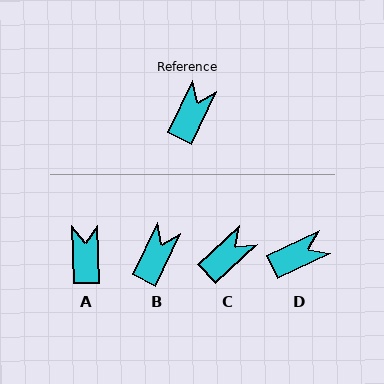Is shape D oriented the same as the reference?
No, it is off by about 39 degrees.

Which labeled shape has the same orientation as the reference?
B.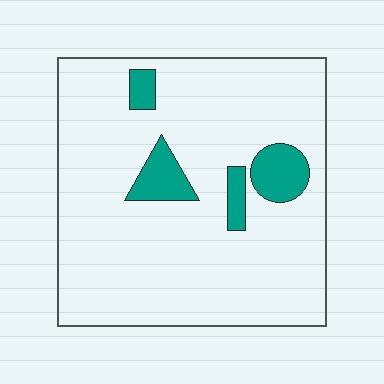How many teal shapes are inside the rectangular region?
4.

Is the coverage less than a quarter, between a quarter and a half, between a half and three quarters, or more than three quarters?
Less than a quarter.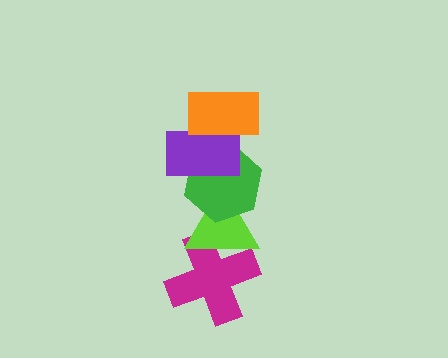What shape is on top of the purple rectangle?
The orange rectangle is on top of the purple rectangle.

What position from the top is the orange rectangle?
The orange rectangle is 1st from the top.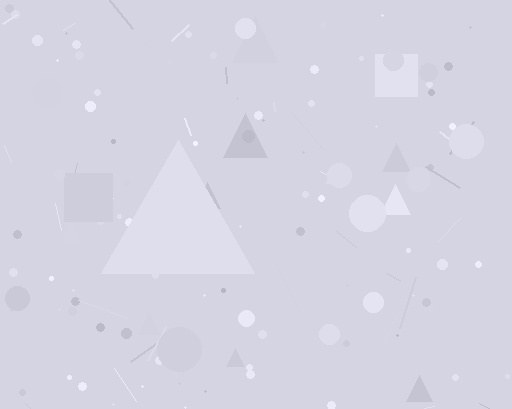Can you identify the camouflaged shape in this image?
The camouflaged shape is a triangle.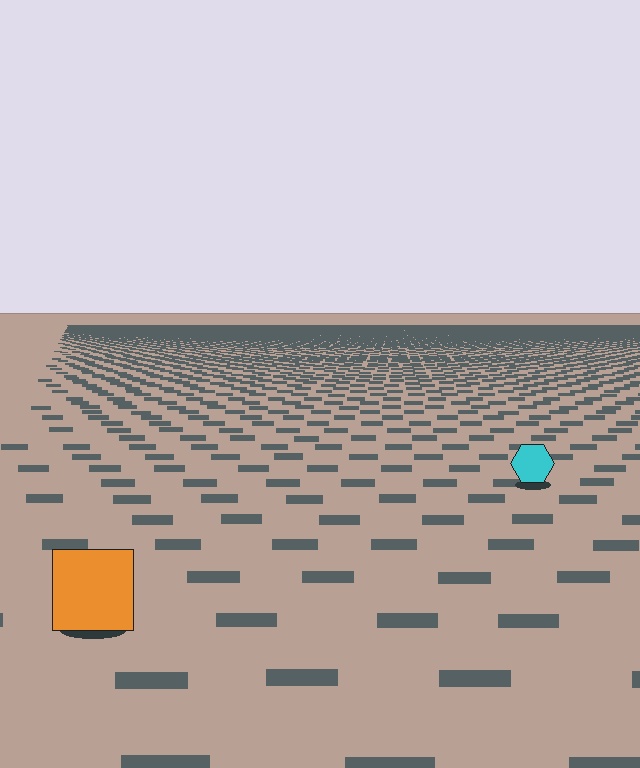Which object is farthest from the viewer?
The cyan hexagon is farthest from the viewer. It appears smaller and the ground texture around it is denser.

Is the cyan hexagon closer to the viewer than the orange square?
No. The orange square is closer — you can tell from the texture gradient: the ground texture is coarser near it.